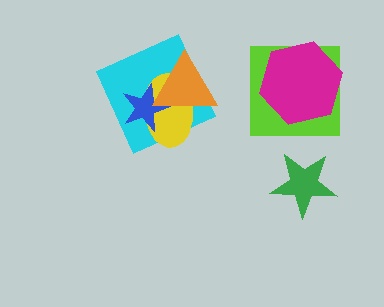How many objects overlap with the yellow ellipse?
3 objects overlap with the yellow ellipse.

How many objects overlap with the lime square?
1 object overlaps with the lime square.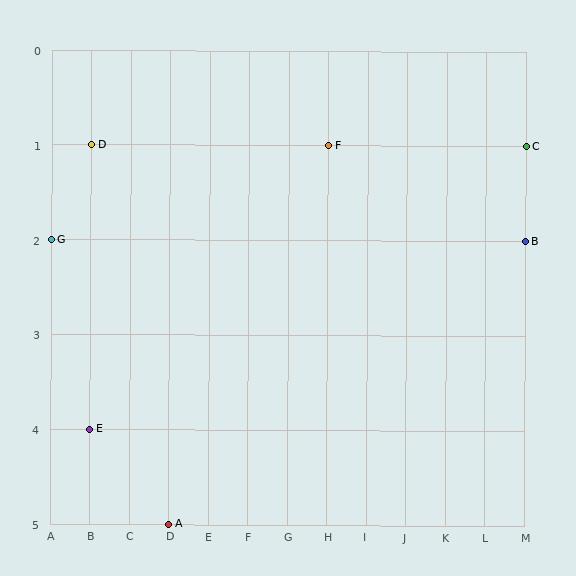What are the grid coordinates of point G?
Point G is at grid coordinates (A, 2).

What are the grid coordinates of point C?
Point C is at grid coordinates (M, 1).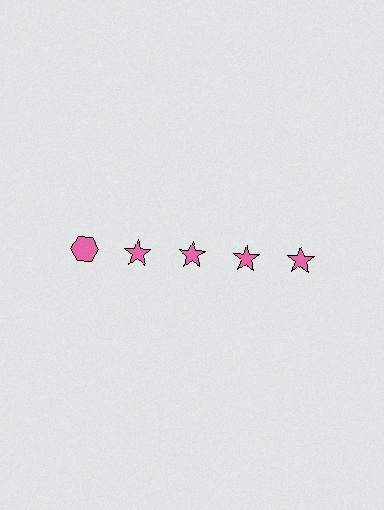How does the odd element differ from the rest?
It has a different shape: hexagon instead of star.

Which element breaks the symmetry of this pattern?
The pink hexagon in the top row, leftmost column breaks the symmetry. All other shapes are pink stars.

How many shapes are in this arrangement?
There are 5 shapes arranged in a grid pattern.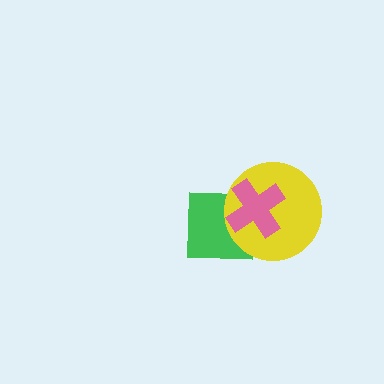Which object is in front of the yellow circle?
The pink cross is in front of the yellow circle.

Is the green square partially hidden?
Yes, it is partially covered by another shape.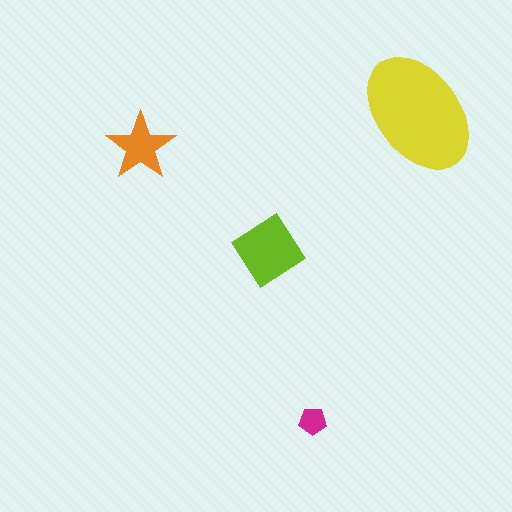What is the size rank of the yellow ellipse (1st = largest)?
1st.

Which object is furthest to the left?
The orange star is leftmost.